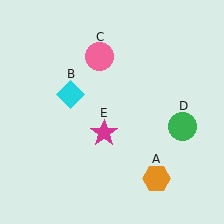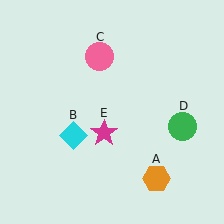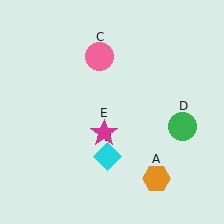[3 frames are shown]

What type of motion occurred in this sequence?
The cyan diamond (object B) rotated counterclockwise around the center of the scene.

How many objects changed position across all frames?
1 object changed position: cyan diamond (object B).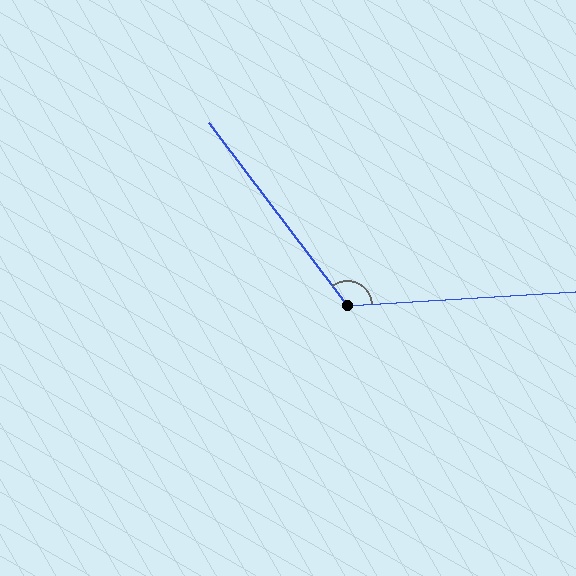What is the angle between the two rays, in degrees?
Approximately 124 degrees.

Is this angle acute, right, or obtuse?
It is obtuse.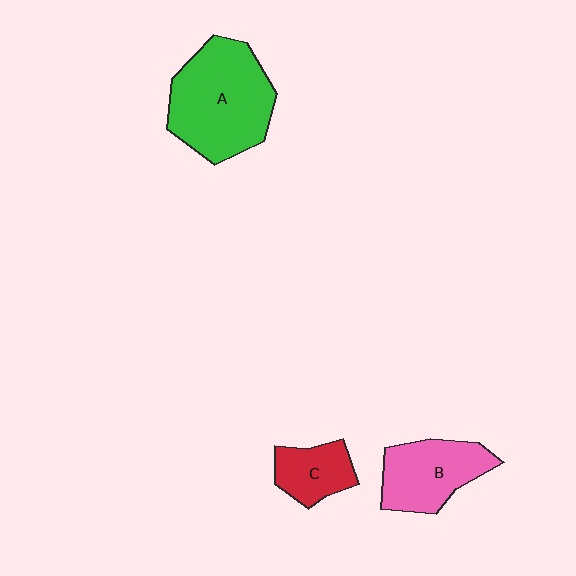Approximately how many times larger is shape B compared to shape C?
Approximately 1.6 times.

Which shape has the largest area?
Shape A (green).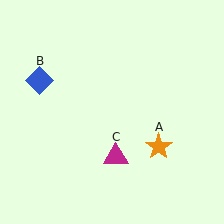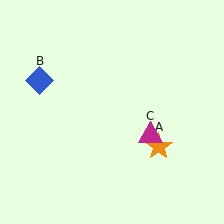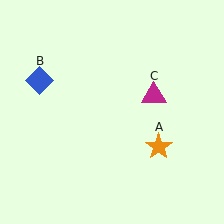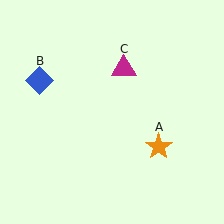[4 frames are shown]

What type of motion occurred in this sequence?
The magenta triangle (object C) rotated counterclockwise around the center of the scene.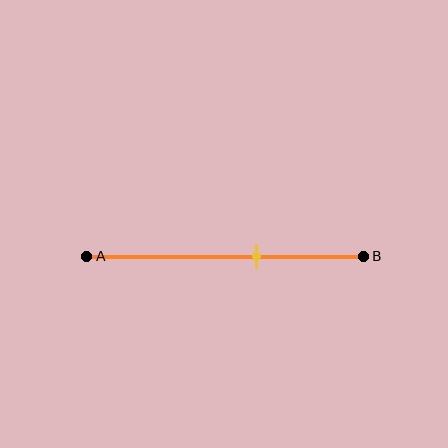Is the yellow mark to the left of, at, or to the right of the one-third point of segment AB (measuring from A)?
The yellow mark is to the right of the one-third point of segment AB.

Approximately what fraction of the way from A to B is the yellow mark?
The yellow mark is approximately 60% of the way from A to B.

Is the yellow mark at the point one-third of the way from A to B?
No, the mark is at about 60% from A, not at the 33% one-third point.